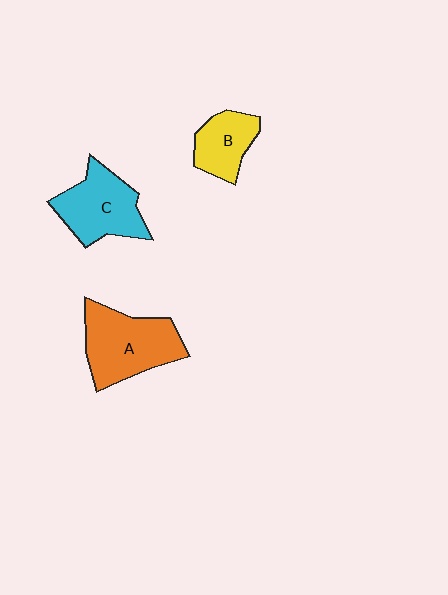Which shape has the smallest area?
Shape B (yellow).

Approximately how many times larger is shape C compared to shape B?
Approximately 1.5 times.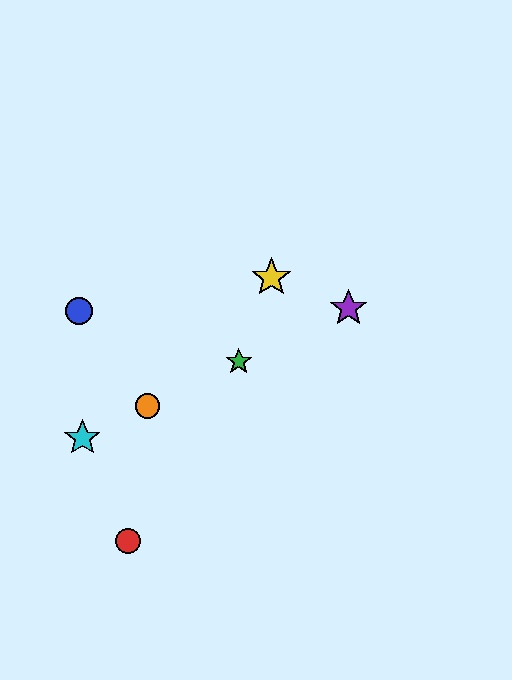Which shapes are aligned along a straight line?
The green star, the purple star, the orange circle, the cyan star are aligned along a straight line.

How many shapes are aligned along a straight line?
4 shapes (the green star, the purple star, the orange circle, the cyan star) are aligned along a straight line.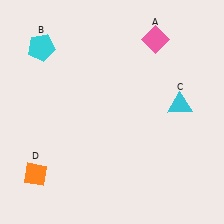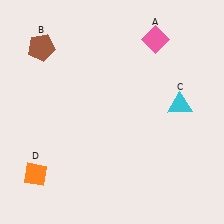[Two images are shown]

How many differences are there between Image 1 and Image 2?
There is 1 difference between the two images.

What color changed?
The pentagon (B) changed from cyan in Image 1 to brown in Image 2.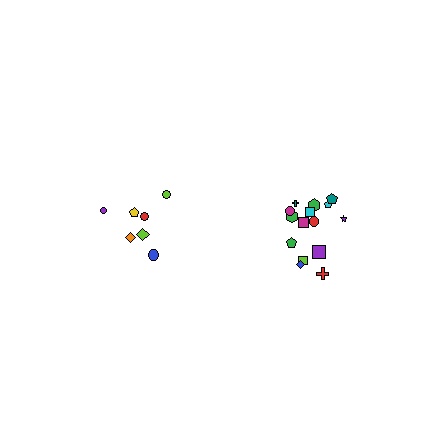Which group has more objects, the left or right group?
The right group.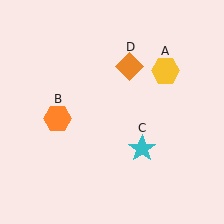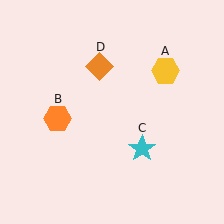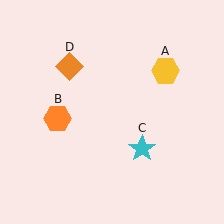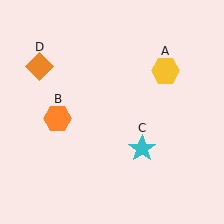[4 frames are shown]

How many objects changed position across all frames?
1 object changed position: orange diamond (object D).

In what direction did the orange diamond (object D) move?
The orange diamond (object D) moved left.